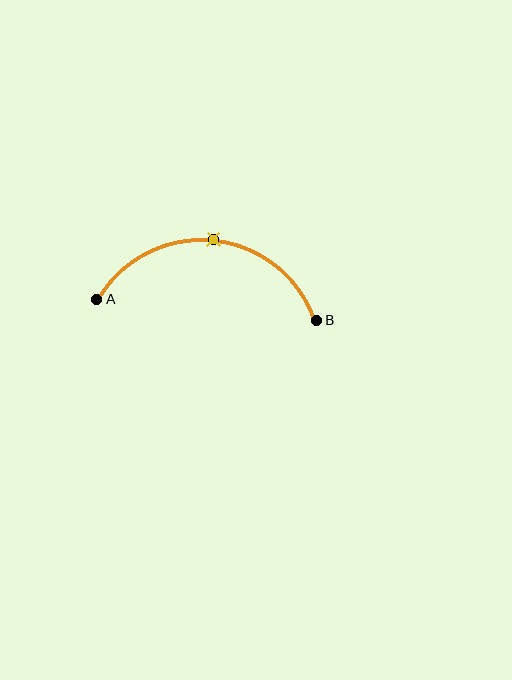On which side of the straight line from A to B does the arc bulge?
The arc bulges above the straight line connecting A and B.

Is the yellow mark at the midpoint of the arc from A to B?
Yes. The yellow mark lies on the arc at equal arc-length from both A and B — it is the arc midpoint.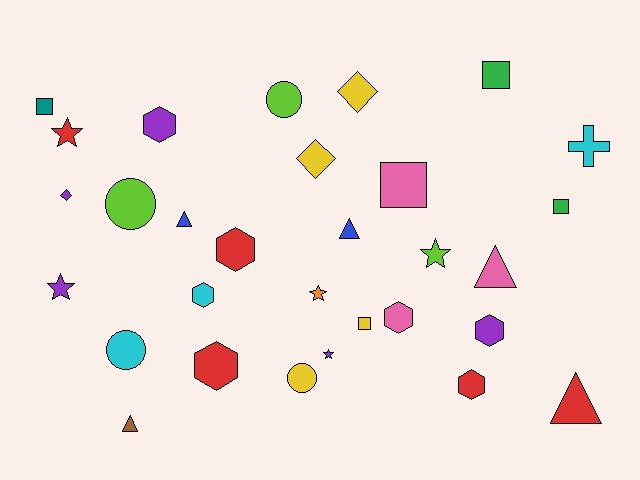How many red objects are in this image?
There are 5 red objects.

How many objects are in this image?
There are 30 objects.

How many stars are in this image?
There are 5 stars.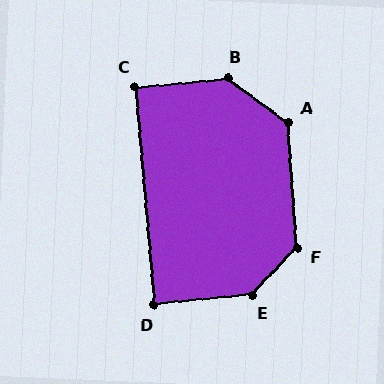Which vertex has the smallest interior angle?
D, at approximately 89 degrees.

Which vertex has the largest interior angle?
E, at approximately 140 degrees.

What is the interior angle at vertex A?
Approximately 130 degrees (obtuse).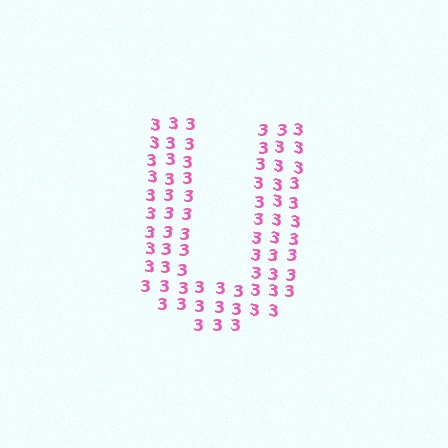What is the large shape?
The large shape is the letter U.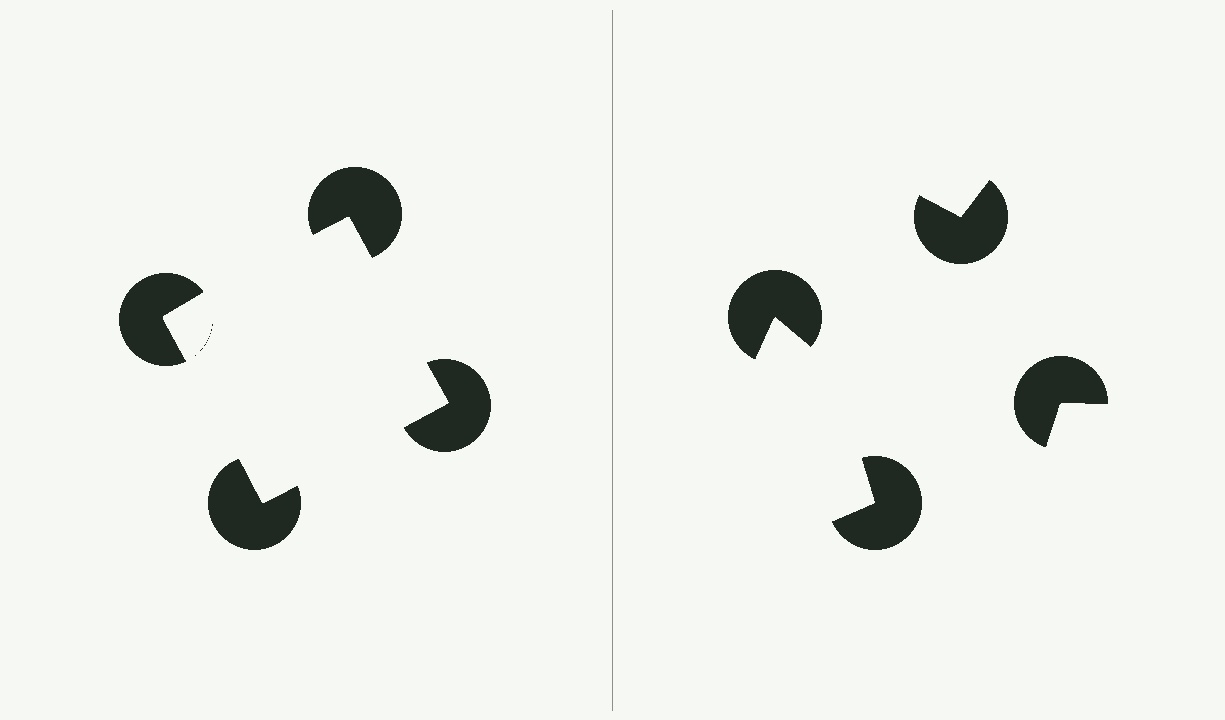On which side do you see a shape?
An illusory square appears on the left side. On the right side the wedge cuts are rotated, so no coherent shape forms.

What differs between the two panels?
The pac-man discs are positioned identically on both sides; only the wedge orientations differ. On the left they align to a square; on the right they are misaligned.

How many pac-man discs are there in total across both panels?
8 — 4 on each side.